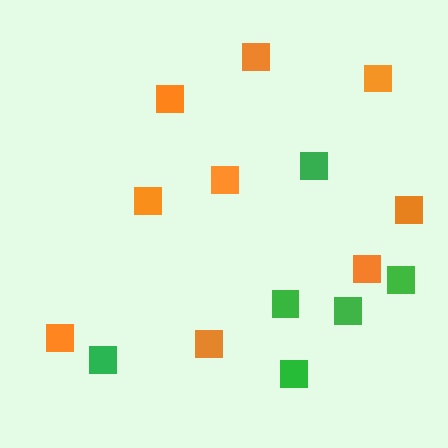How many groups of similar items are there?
There are 2 groups: one group of green squares (6) and one group of orange squares (9).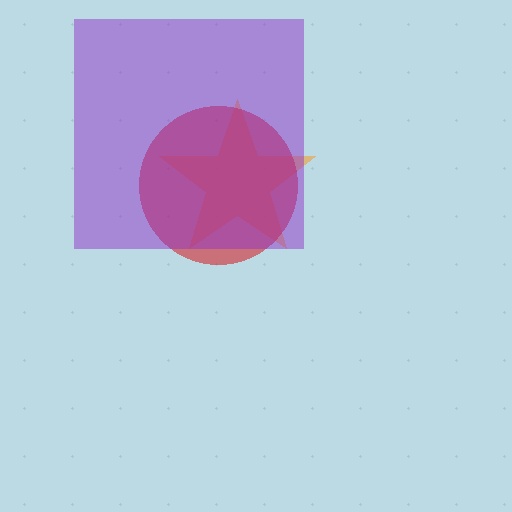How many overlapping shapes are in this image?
There are 3 overlapping shapes in the image.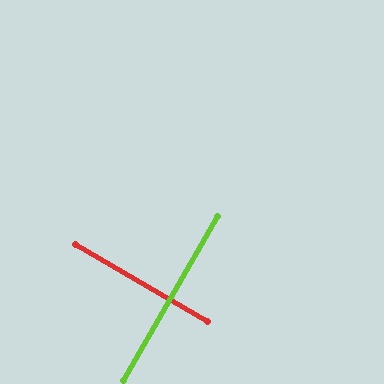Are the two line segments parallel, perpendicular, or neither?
Perpendicular — they meet at approximately 90°.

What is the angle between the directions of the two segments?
Approximately 90 degrees.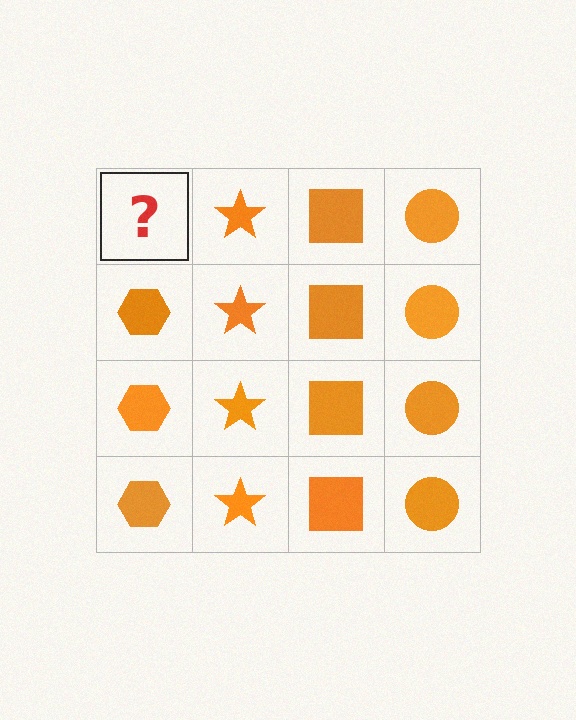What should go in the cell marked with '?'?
The missing cell should contain an orange hexagon.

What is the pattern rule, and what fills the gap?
The rule is that each column has a consistent shape. The gap should be filled with an orange hexagon.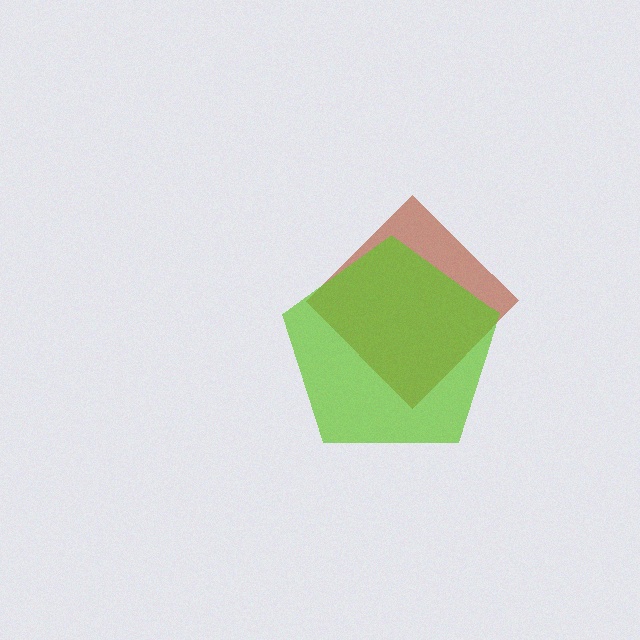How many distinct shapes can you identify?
There are 2 distinct shapes: a brown diamond, a lime pentagon.